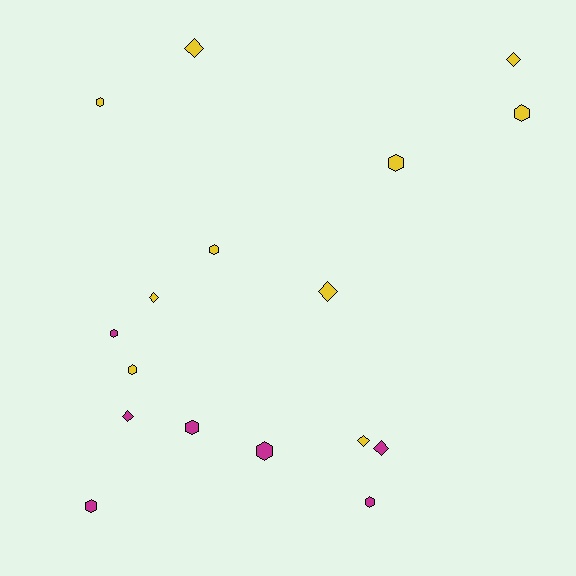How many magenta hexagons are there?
There are 5 magenta hexagons.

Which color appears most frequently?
Yellow, with 10 objects.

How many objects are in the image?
There are 17 objects.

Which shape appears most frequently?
Hexagon, with 10 objects.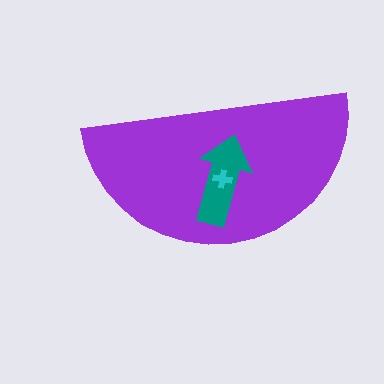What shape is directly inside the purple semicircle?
The teal arrow.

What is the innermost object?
The cyan cross.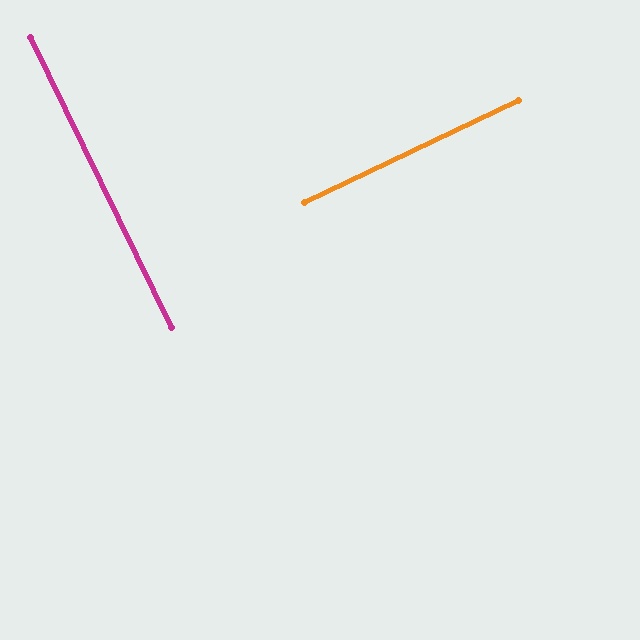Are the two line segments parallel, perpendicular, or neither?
Perpendicular — they meet at approximately 90°.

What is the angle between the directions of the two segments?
Approximately 90 degrees.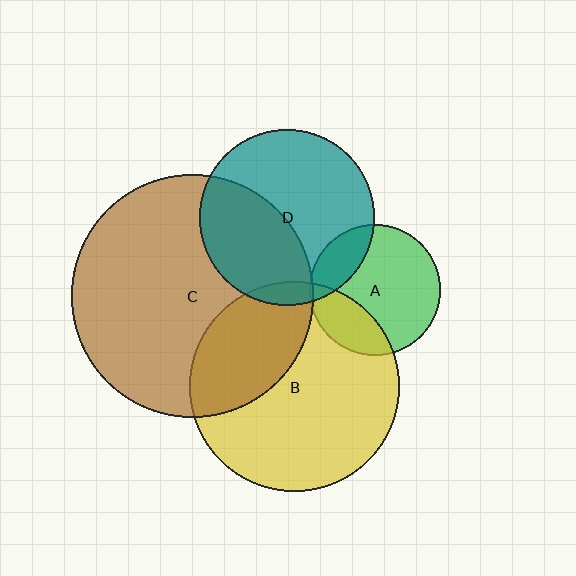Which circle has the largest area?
Circle C (brown).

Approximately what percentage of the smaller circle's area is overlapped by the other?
Approximately 30%.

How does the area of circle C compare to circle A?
Approximately 3.4 times.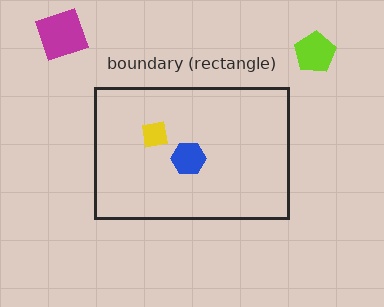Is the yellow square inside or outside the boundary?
Inside.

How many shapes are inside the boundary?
2 inside, 2 outside.